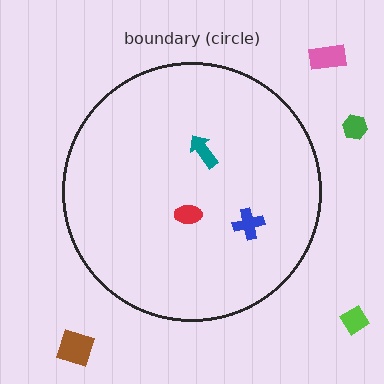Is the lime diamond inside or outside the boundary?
Outside.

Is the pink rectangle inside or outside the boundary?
Outside.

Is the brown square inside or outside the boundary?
Outside.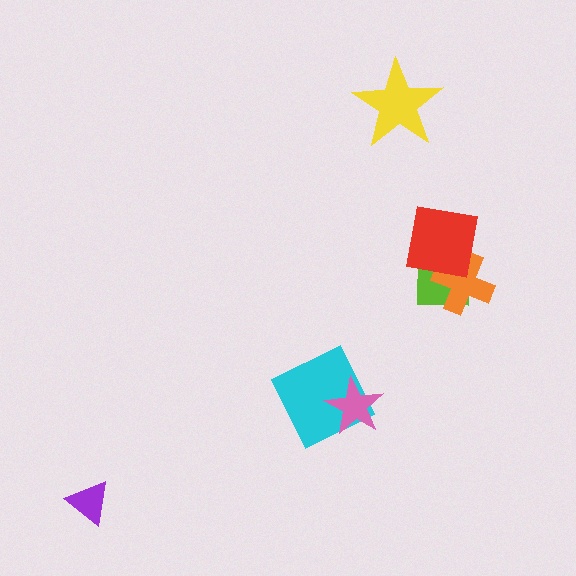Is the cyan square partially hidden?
Yes, it is partially covered by another shape.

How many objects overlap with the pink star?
1 object overlaps with the pink star.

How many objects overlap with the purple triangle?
0 objects overlap with the purple triangle.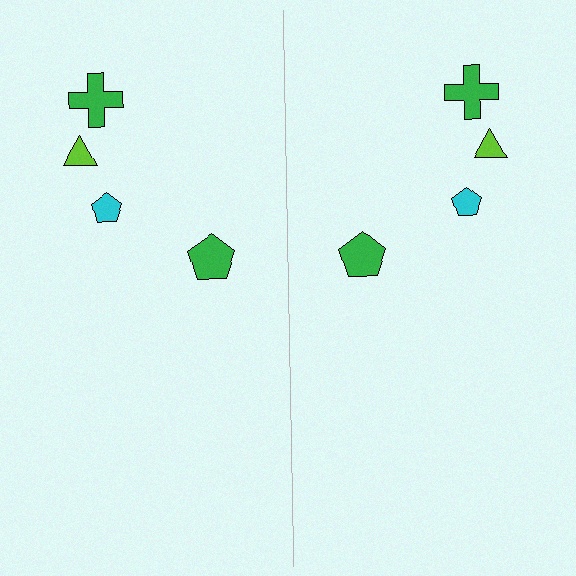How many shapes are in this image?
There are 8 shapes in this image.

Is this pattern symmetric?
Yes, this pattern has bilateral (reflection) symmetry.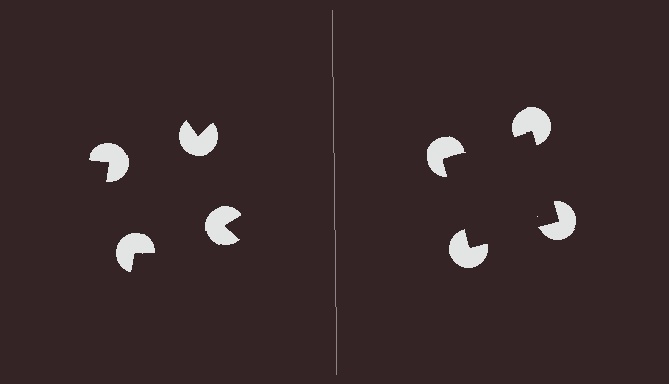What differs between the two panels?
The pac-man discs are positioned identically on both sides; only the wedge orientations differ. On the right they align to a square; on the left they are misaligned.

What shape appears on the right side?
An illusory square.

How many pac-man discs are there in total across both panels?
8 — 4 on each side.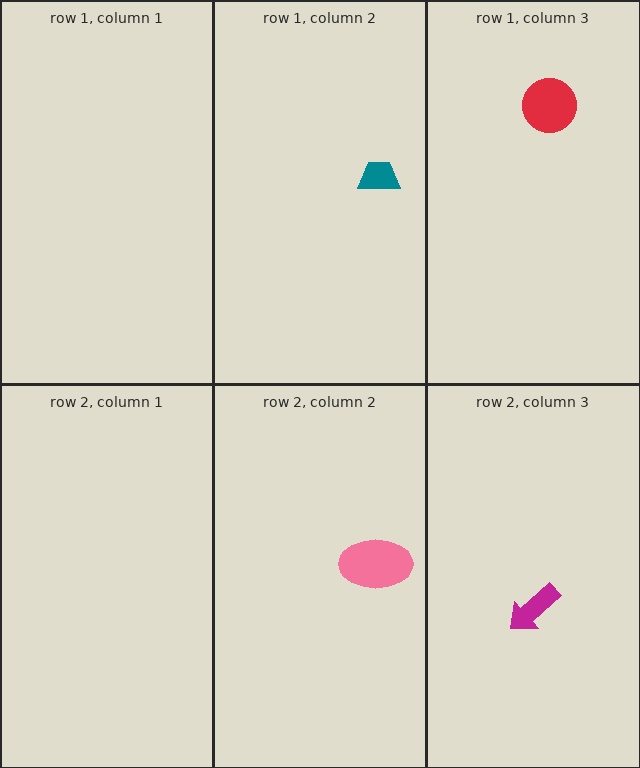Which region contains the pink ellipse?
The row 2, column 2 region.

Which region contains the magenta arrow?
The row 2, column 3 region.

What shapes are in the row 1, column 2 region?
The teal trapezoid.